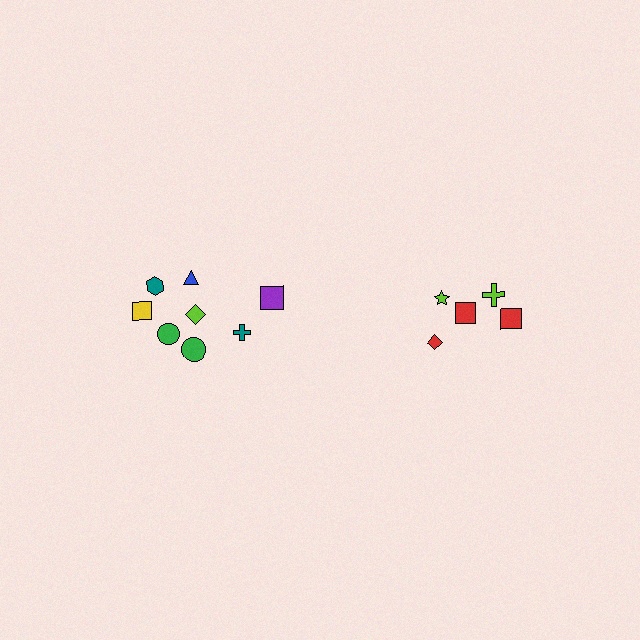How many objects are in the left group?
There are 8 objects.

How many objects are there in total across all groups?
There are 13 objects.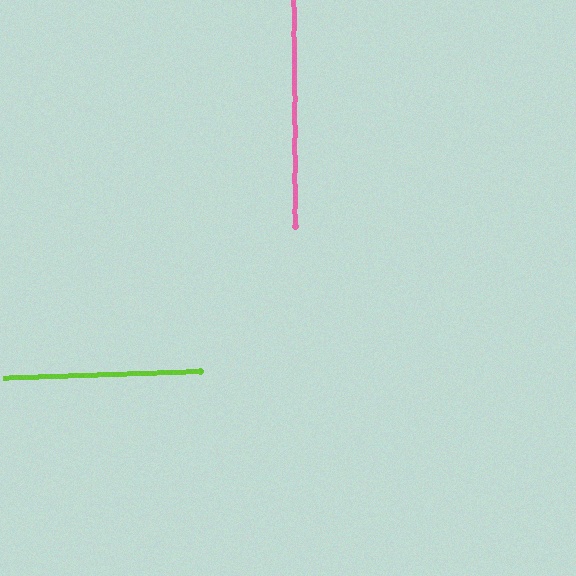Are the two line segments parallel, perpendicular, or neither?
Perpendicular — they meet at approximately 88°.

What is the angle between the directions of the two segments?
Approximately 88 degrees.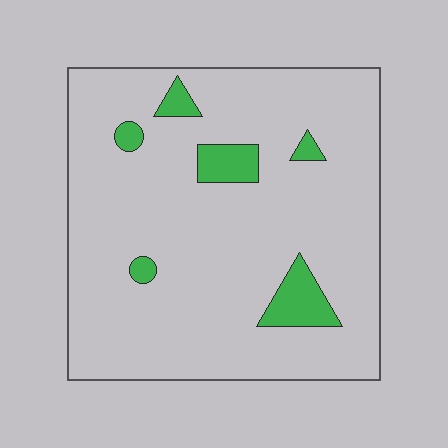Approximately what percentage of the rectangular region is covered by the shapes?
Approximately 10%.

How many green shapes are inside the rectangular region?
6.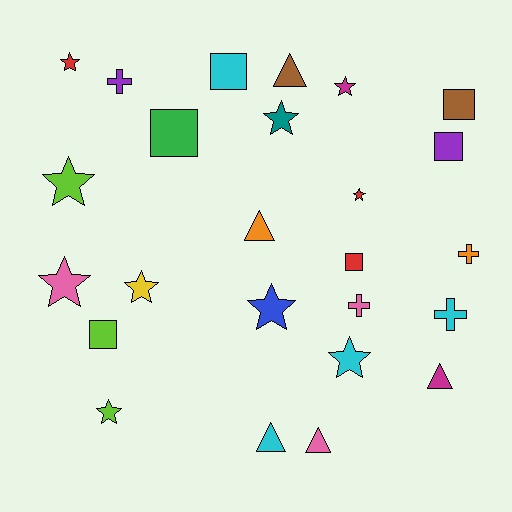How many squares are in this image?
There are 6 squares.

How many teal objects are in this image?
There is 1 teal object.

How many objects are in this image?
There are 25 objects.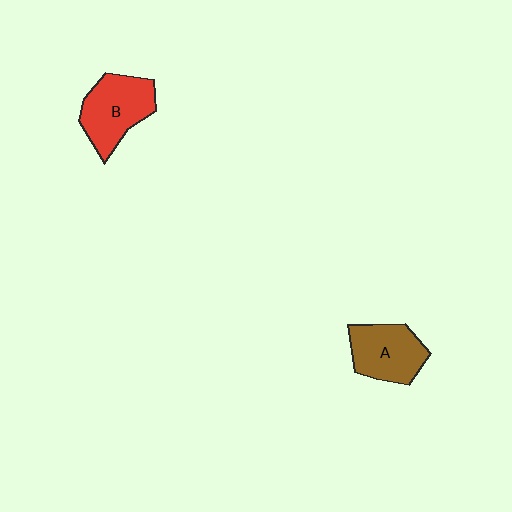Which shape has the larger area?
Shape B (red).